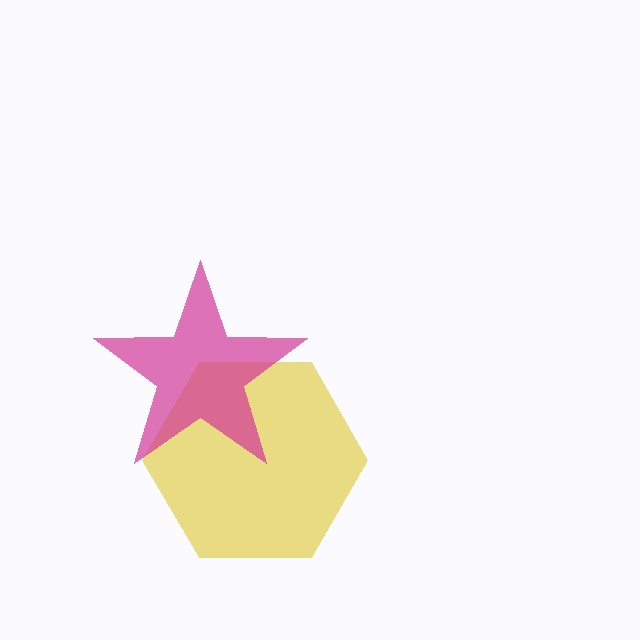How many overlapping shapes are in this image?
There are 2 overlapping shapes in the image.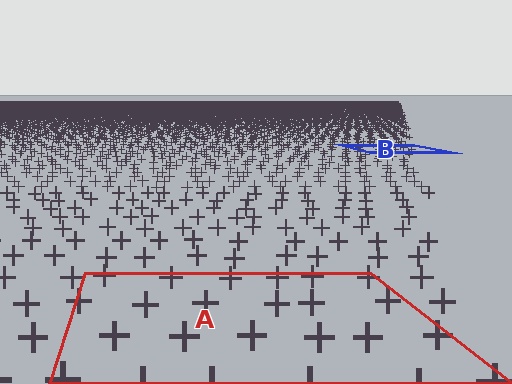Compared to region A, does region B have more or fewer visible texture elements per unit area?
Region B has more texture elements per unit area — they are packed more densely because it is farther away.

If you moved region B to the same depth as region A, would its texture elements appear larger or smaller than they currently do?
They would appear larger. At a closer depth, the same texture elements are projected at a bigger on-screen size.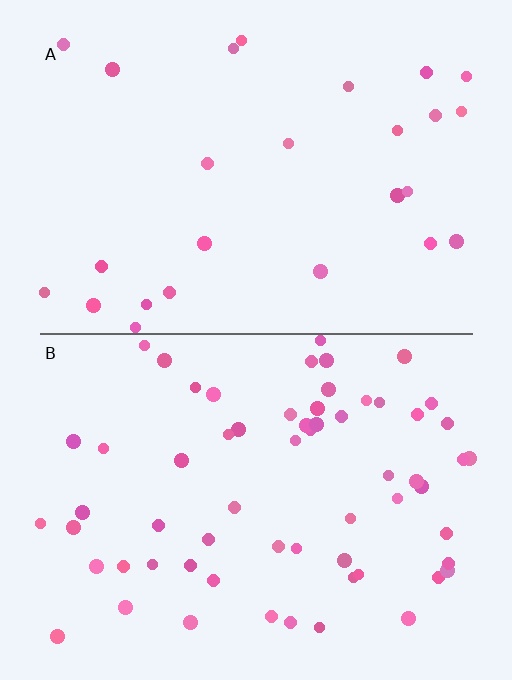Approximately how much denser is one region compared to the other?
Approximately 2.4× — region B over region A.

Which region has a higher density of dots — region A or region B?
B (the bottom).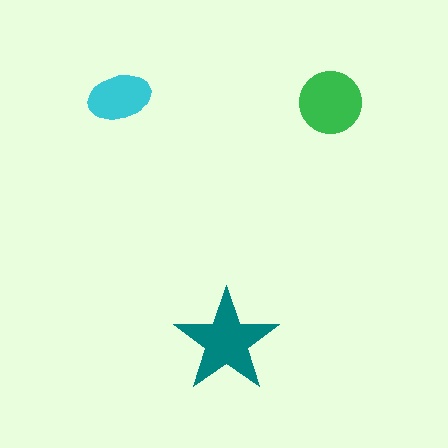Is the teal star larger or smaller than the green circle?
Larger.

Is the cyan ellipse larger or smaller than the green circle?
Smaller.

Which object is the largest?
The teal star.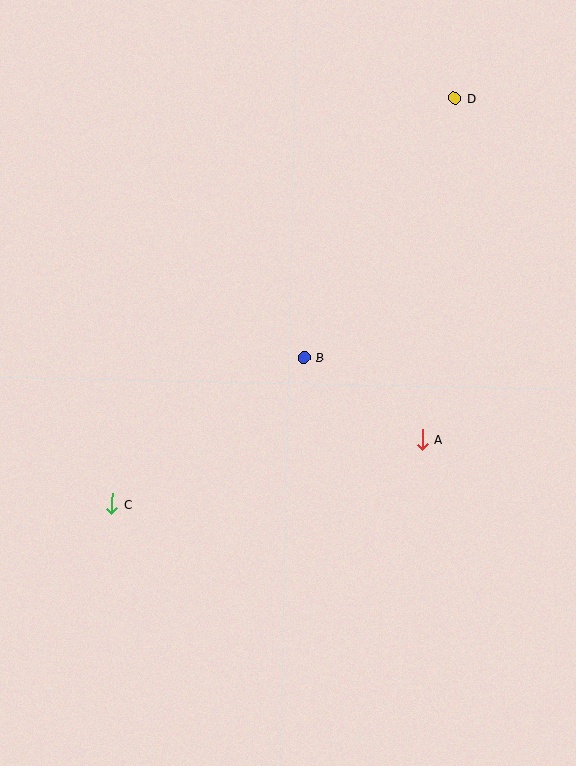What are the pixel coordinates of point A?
Point A is at (422, 440).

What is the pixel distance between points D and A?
The distance between D and A is 343 pixels.